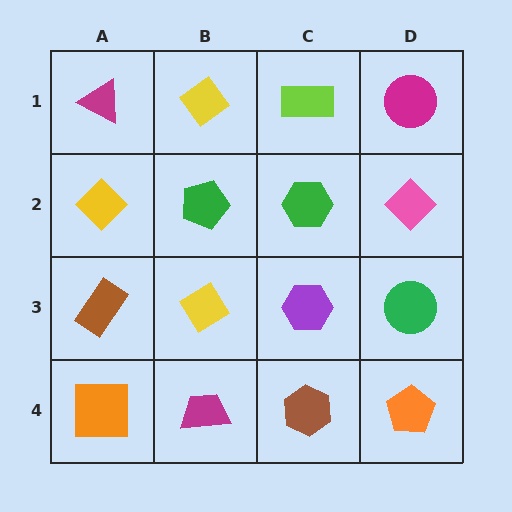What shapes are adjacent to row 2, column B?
A yellow diamond (row 1, column B), a yellow diamond (row 3, column B), a yellow diamond (row 2, column A), a green hexagon (row 2, column C).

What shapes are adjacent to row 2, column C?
A lime rectangle (row 1, column C), a purple hexagon (row 3, column C), a green pentagon (row 2, column B), a pink diamond (row 2, column D).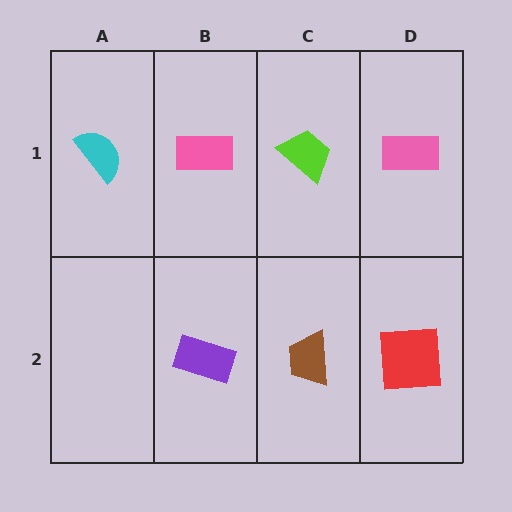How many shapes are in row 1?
4 shapes.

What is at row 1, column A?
A cyan semicircle.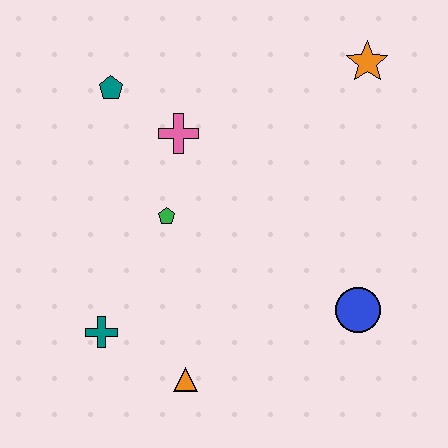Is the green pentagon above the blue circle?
Yes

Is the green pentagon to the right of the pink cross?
No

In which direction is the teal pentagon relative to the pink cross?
The teal pentagon is to the left of the pink cross.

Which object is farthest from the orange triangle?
The orange star is farthest from the orange triangle.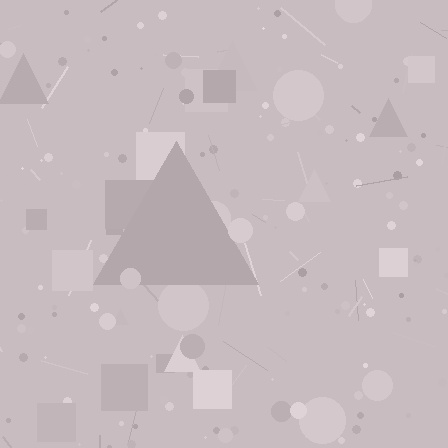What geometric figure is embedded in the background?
A triangle is embedded in the background.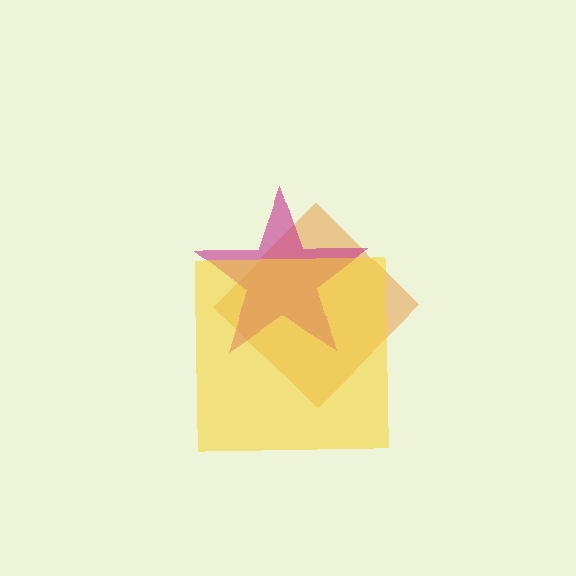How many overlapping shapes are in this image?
There are 3 overlapping shapes in the image.